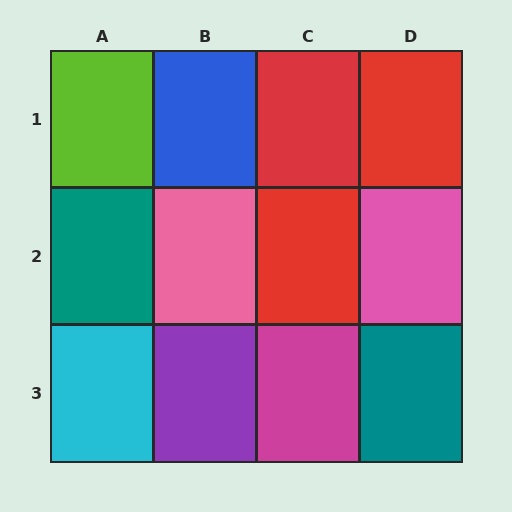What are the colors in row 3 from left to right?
Cyan, purple, magenta, teal.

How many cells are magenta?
1 cell is magenta.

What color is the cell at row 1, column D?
Red.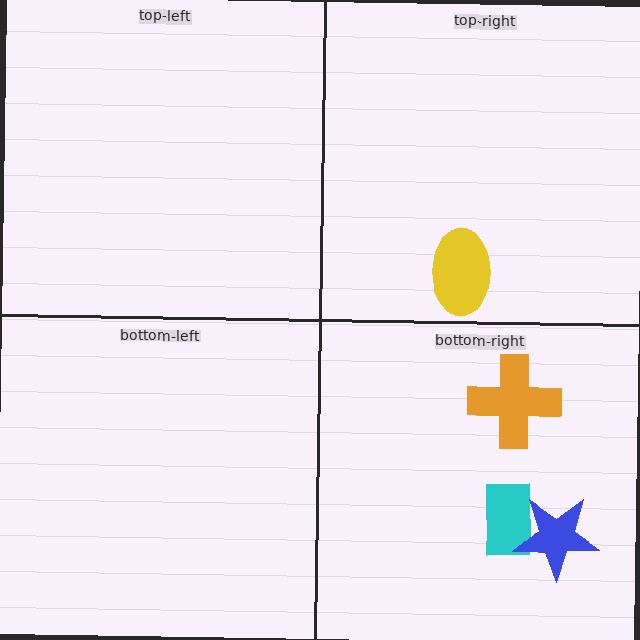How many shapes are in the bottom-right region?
3.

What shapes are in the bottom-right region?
The cyan rectangle, the orange cross, the blue star.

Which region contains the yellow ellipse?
The top-right region.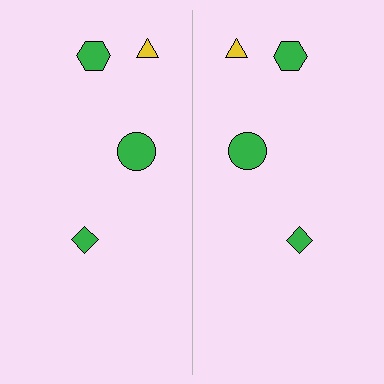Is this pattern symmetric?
Yes, this pattern has bilateral (reflection) symmetry.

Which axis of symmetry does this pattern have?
The pattern has a vertical axis of symmetry running through the center of the image.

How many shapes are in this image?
There are 8 shapes in this image.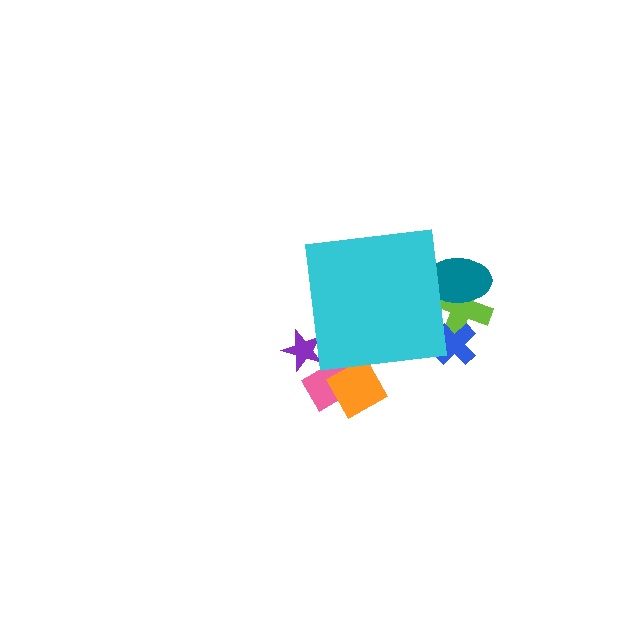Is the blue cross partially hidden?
Yes, the blue cross is partially hidden behind the cyan square.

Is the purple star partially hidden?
Yes, the purple star is partially hidden behind the cyan square.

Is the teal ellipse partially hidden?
Yes, the teal ellipse is partially hidden behind the cyan square.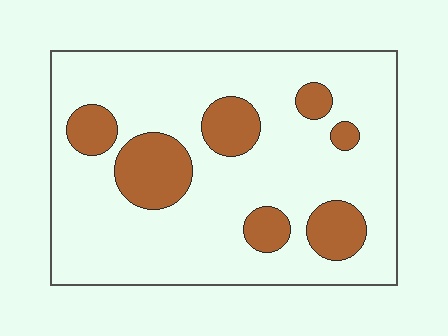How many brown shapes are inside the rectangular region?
7.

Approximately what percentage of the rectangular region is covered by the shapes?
Approximately 20%.